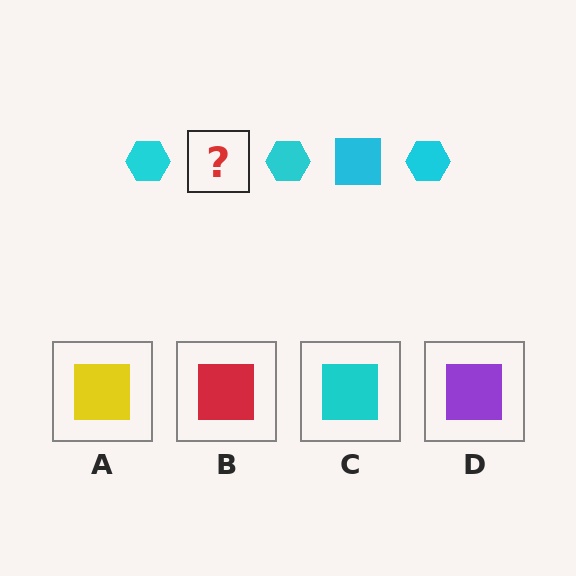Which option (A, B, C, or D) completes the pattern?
C.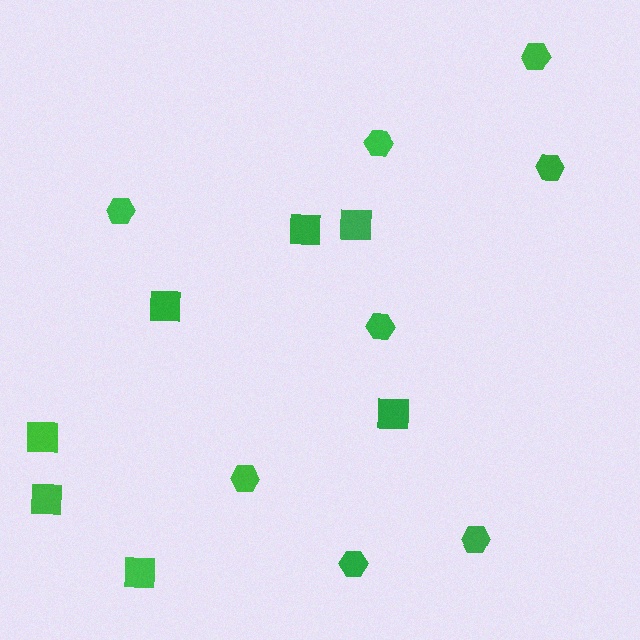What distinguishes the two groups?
There are 2 groups: one group of squares (7) and one group of hexagons (8).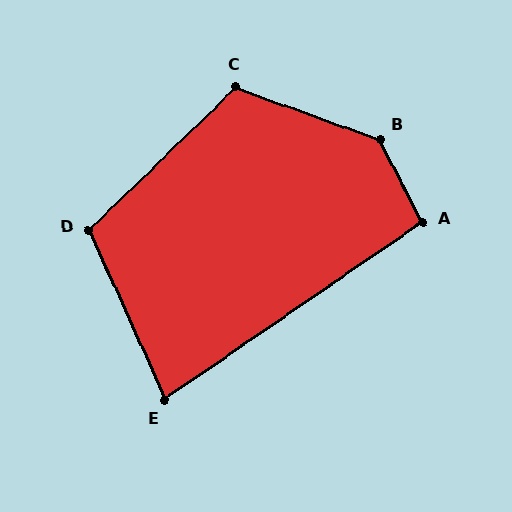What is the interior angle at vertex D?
Approximately 109 degrees (obtuse).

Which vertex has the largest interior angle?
B, at approximately 137 degrees.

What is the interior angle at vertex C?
Approximately 116 degrees (obtuse).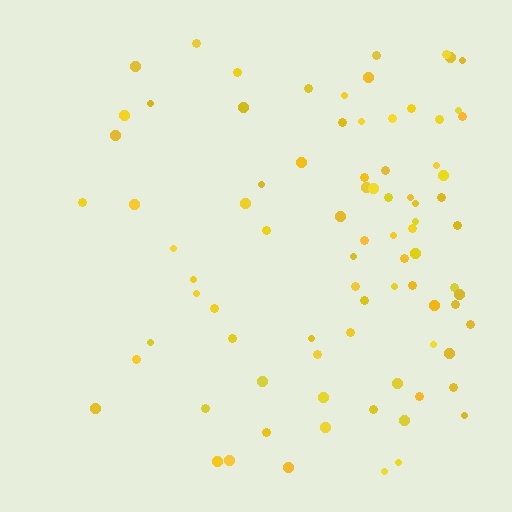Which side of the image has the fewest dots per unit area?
The left.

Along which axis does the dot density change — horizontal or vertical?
Horizontal.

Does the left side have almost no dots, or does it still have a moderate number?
Still a moderate number, just noticeably fewer than the right.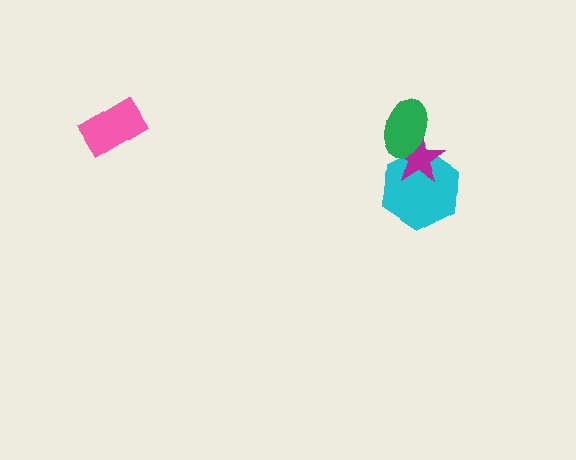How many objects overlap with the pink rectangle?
0 objects overlap with the pink rectangle.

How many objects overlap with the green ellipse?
2 objects overlap with the green ellipse.